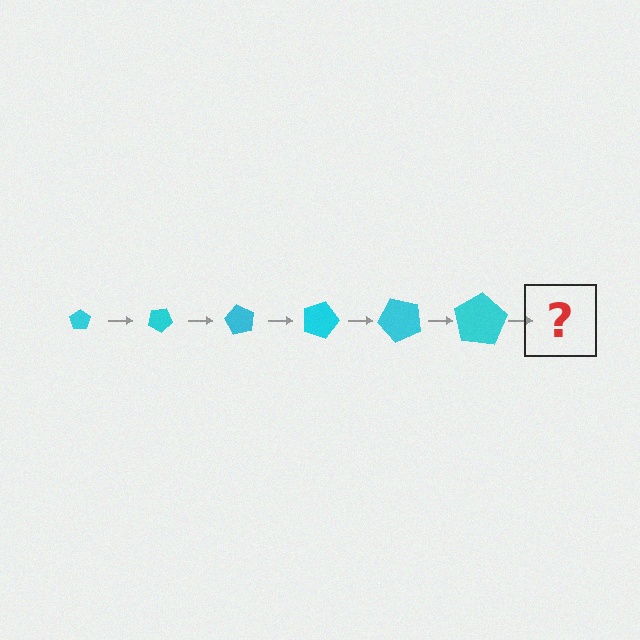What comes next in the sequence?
The next element should be a pentagon, larger than the previous one and rotated 180 degrees from the start.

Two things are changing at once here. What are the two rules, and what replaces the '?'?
The two rules are that the pentagon grows larger each step and it rotates 30 degrees each step. The '?' should be a pentagon, larger than the previous one and rotated 180 degrees from the start.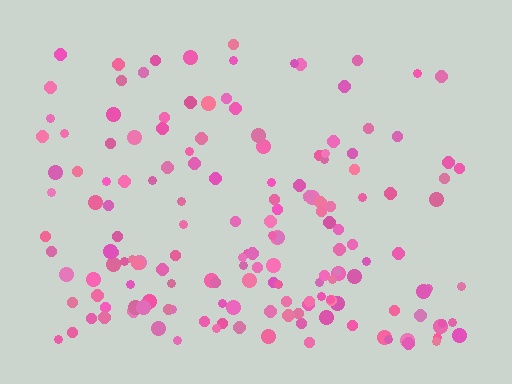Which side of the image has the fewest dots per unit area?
The top.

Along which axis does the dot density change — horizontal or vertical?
Vertical.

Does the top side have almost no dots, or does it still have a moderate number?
Still a moderate number, just noticeably fewer than the bottom.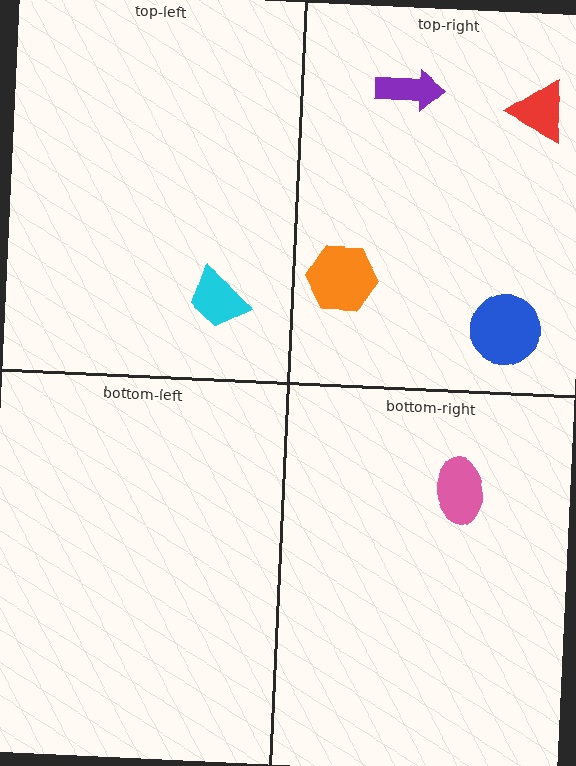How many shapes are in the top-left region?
1.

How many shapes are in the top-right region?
4.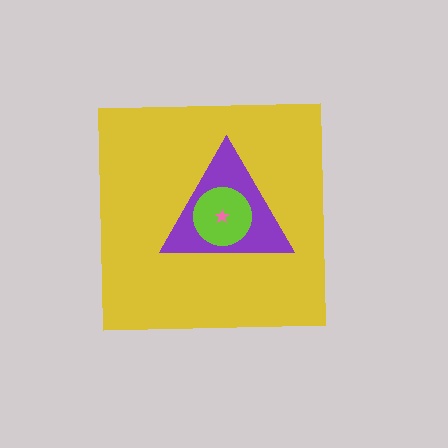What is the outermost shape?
The yellow square.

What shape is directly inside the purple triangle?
The lime circle.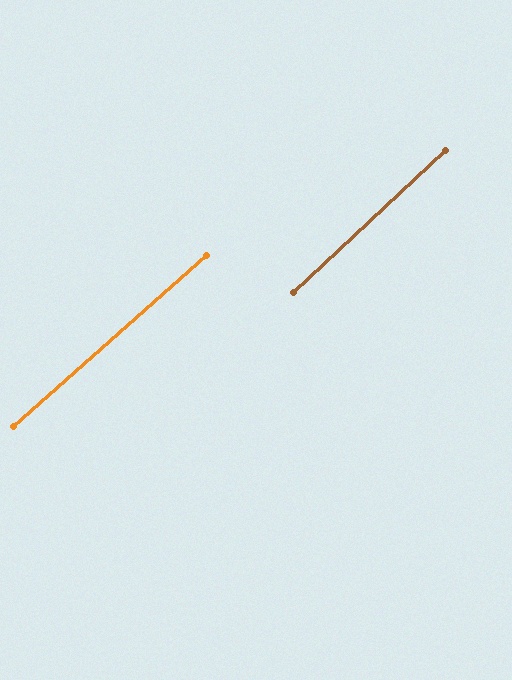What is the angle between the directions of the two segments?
Approximately 2 degrees.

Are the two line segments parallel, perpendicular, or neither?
Parallel — their directions differ by only 1.6°.